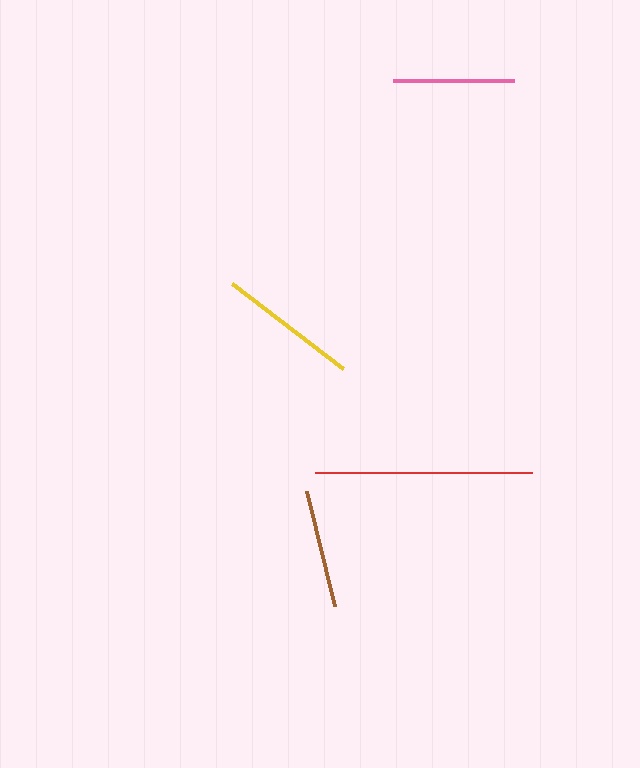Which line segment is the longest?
The red line is the longest at approximately 217 pixels.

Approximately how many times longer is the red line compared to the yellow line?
The red line is approximately 1.6 times the length of the yellow line.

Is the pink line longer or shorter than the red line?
The red line is longer than the pink line.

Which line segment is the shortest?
The brown line is the shortest at approximately 118 pixels.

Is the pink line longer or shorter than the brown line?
The pink line is longer than the brown line.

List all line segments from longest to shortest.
From longest to shortest: red, yellow, pink, brown.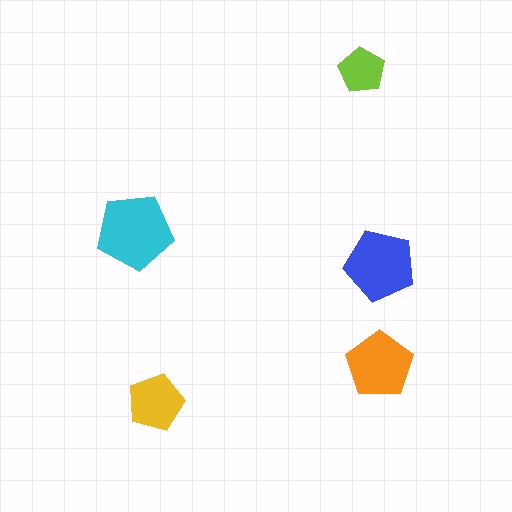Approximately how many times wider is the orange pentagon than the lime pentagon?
About 1.5 times wider.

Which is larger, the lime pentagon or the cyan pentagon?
The cyan one.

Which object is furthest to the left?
The cyan pentagon is leftmost.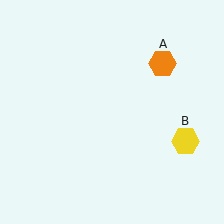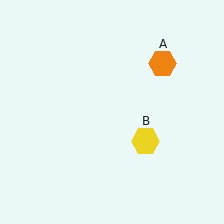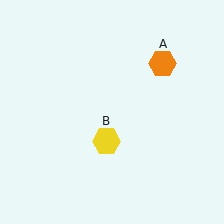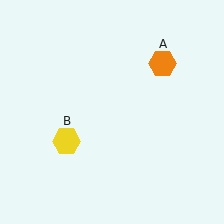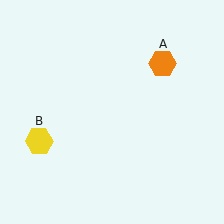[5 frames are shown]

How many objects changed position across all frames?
1 object changed position: yellow hexagon (object B).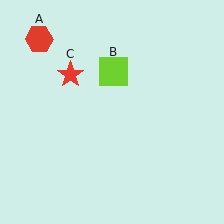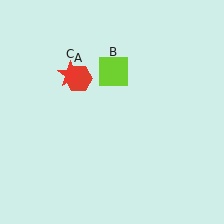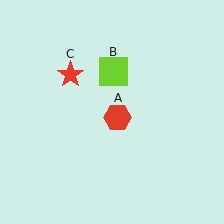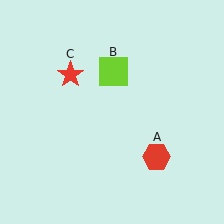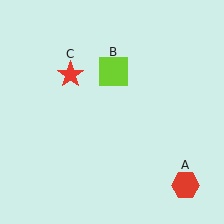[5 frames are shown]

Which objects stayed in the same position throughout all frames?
Lime square (object B) and red star (object C) remained stationary.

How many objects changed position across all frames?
1 object changed position: red hexagon (object A).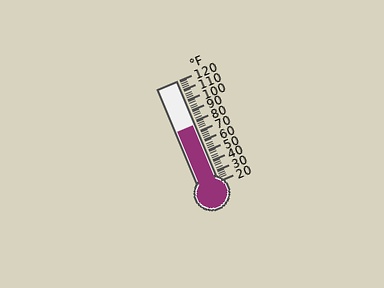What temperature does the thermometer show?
The thermometer shows approximately 76°F.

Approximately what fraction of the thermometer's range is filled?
The thermometer is filled to approximately 55% of its range.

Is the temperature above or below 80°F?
The temperature is below 80°F.